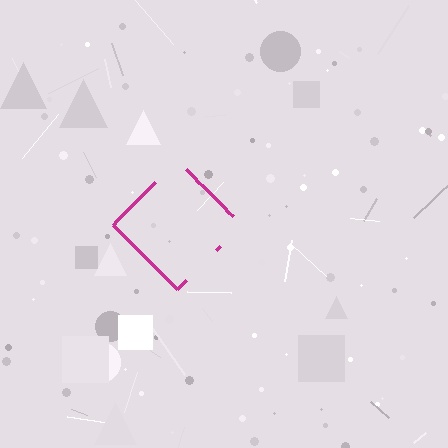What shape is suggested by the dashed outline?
The dashed outline suggests a diamond.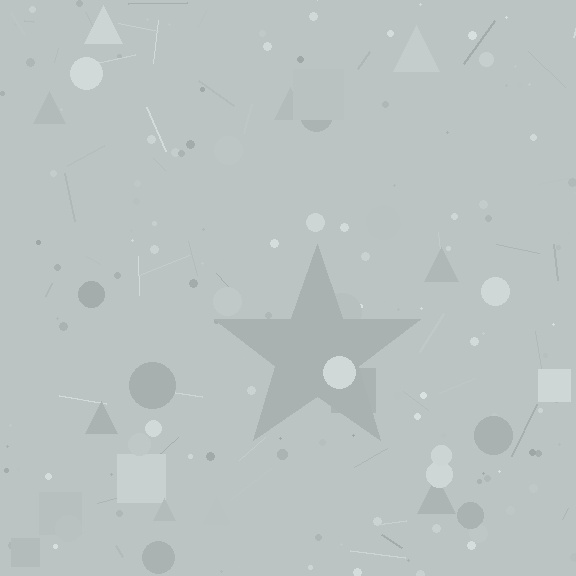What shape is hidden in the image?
A star is hidden in the image.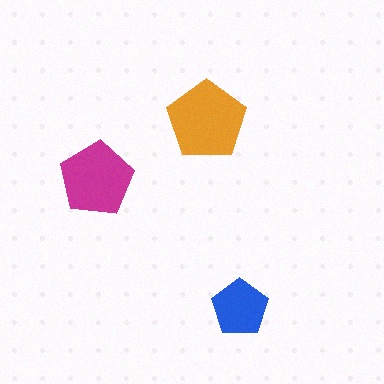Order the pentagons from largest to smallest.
the orange one, the magenta one, the blue one.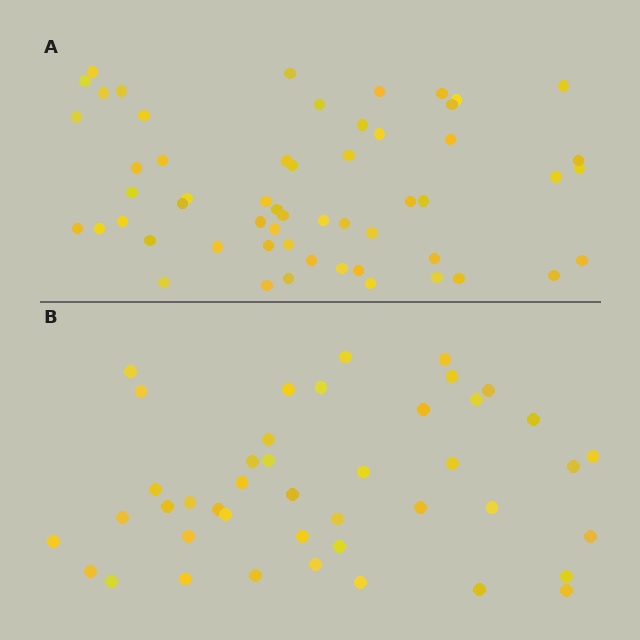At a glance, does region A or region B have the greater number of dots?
Region A (the top region) has more dots.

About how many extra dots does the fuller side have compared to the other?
Region A has approximately 15 more dots than region B.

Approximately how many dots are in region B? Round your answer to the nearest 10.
About 40 dots. (The exact count is 43, which rounds to 40.)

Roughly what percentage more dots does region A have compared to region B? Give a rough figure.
About 30% more.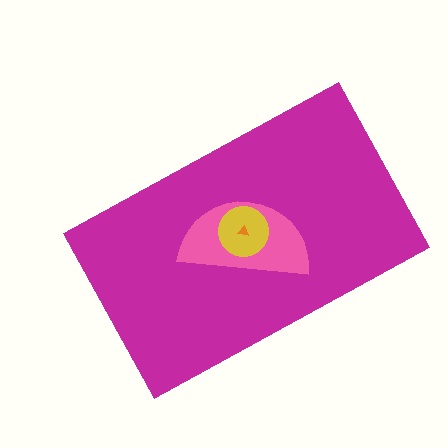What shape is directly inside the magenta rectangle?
The pink semicircle.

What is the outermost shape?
The magenta rectangle.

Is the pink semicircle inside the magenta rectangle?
Yes.